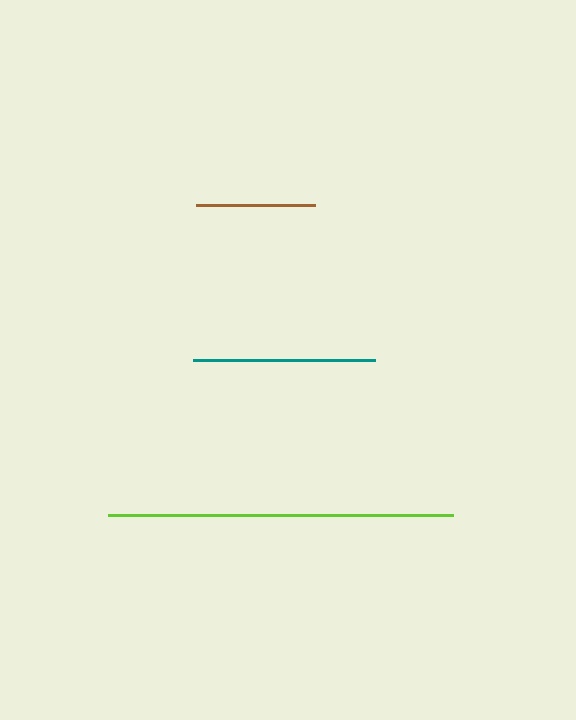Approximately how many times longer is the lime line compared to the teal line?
The lime line is approximately 1.9 times the length of the teal line.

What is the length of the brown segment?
The brown segment is approximately 119 pixels long.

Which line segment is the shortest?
The brown line is the shortest at approximately 119 pixels.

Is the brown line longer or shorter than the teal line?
The teal line is longer than the brown line.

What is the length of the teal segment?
The teal segment is approximately 183 pixels long.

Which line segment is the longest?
The lime line is the longest at approximately 345 pixels.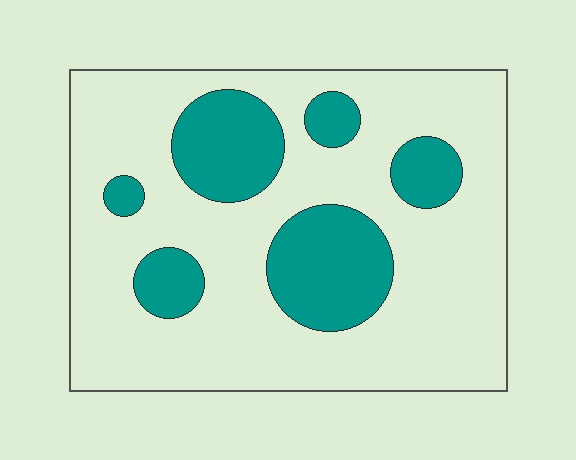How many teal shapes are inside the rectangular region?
6.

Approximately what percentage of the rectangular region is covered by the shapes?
Approximately 25%.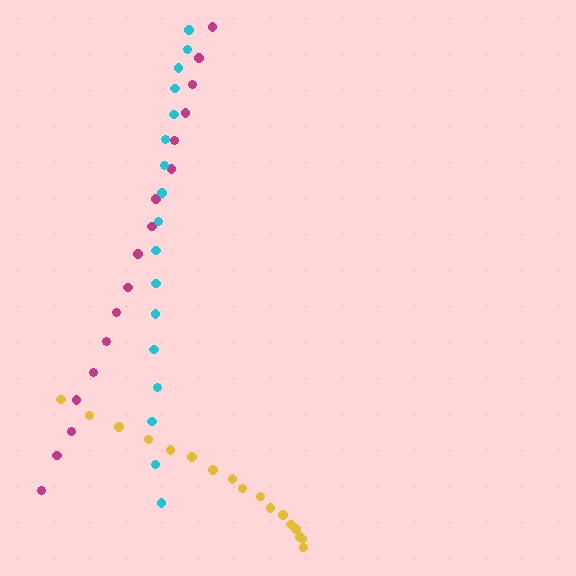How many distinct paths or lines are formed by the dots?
There are 3 distinct paths.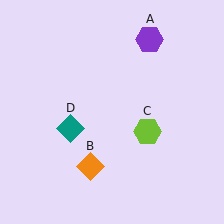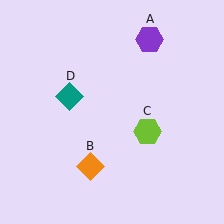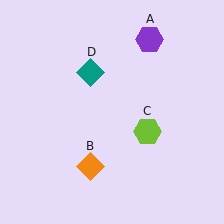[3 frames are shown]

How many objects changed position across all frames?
1 object changed position: teal diamond (object D).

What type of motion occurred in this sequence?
The teal diamond (object D) rotated clockwise around the center of the scene.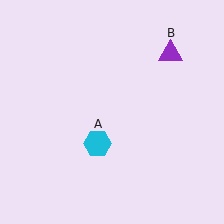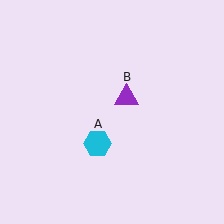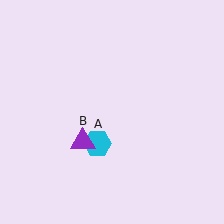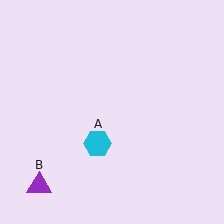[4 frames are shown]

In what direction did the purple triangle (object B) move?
The purple triangle (object B) moved down and to the left.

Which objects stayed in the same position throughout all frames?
Cyan hexagon (object A) remained stationary.